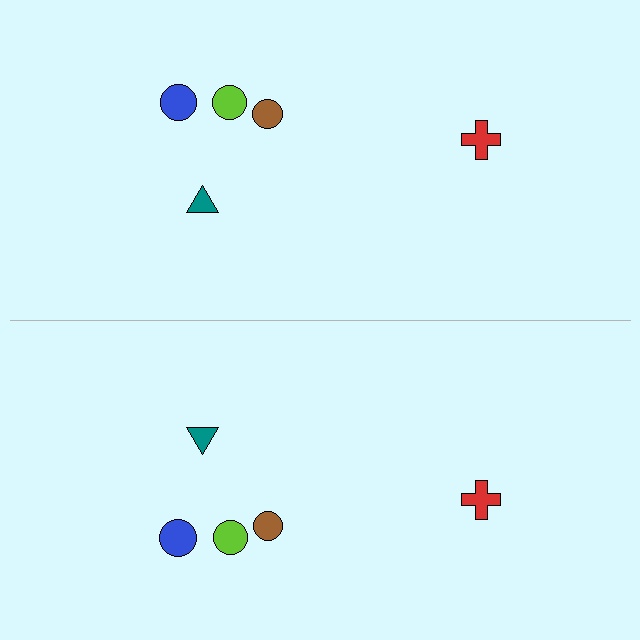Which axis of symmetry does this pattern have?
The pattern has a horizontal axis of symmetry running through the center of the image.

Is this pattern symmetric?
Yes, this pattern has bilateral (reflection) symmetry.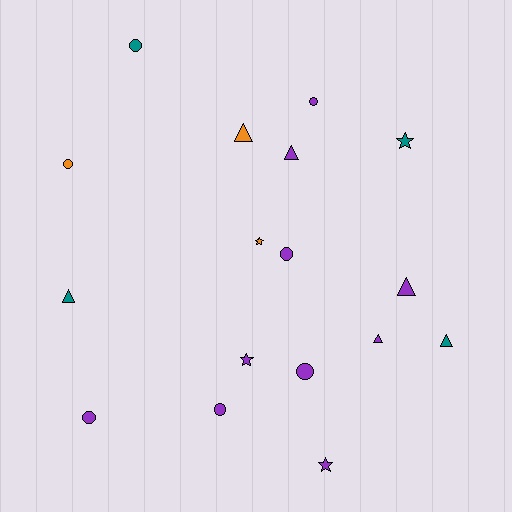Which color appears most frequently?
Purple, with 10 objects.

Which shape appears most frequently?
Circle, with 7 objects.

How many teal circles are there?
There is 1 teal circle.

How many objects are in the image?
There are 17 objects.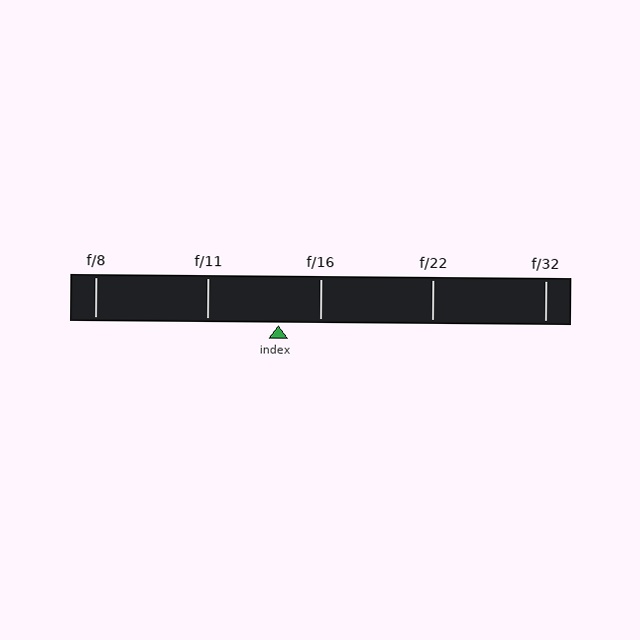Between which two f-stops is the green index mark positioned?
The index mark is between f/11 and f/16.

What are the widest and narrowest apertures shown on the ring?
The widest aperture shown is f/8 and the narrowest is f/32.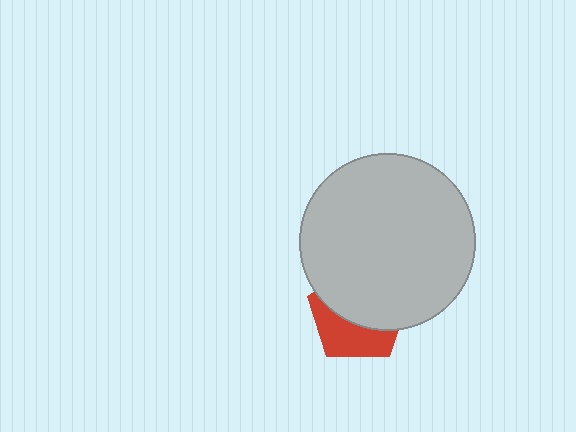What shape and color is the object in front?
The object in front is a light gray circle.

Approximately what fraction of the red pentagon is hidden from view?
Roughly 59% of the red pentagon is hidden behind the light gray circle.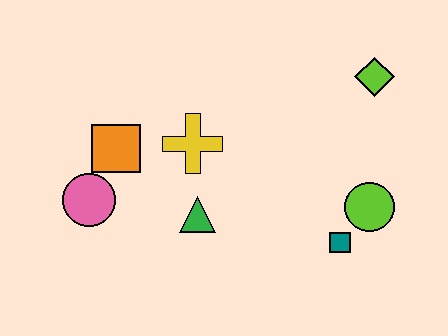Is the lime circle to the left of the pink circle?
No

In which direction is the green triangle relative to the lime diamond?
The green triangle is to the left of the lime diamond.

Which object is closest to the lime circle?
The teal square is closest to the lime circle.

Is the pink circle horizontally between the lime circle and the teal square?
No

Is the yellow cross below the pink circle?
No